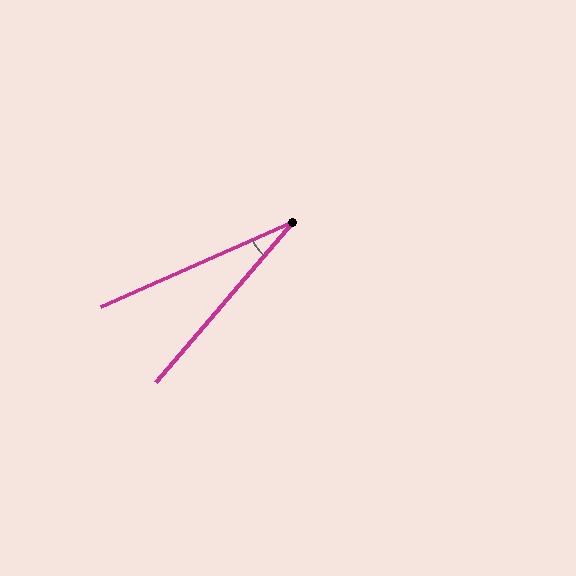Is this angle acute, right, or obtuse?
It is acute.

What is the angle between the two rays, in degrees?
Approximately 25 degrees.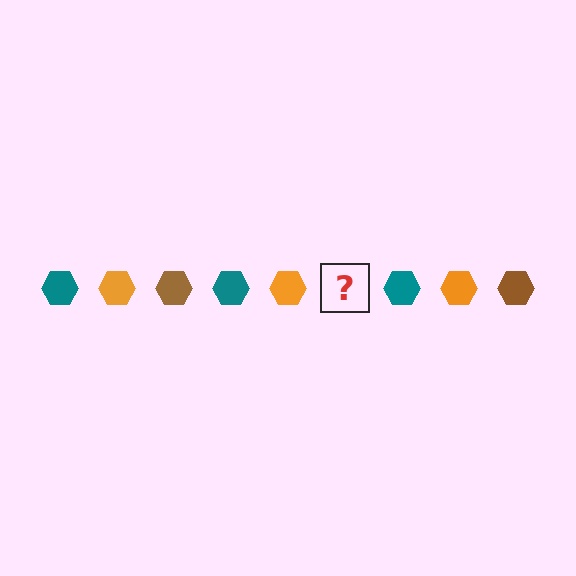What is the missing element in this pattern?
The missing element is a brown hexagon.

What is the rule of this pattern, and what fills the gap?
The rule is that the pattern cycles through teal, orange, brown hexagons. The gap should be filled with a brown hexagon.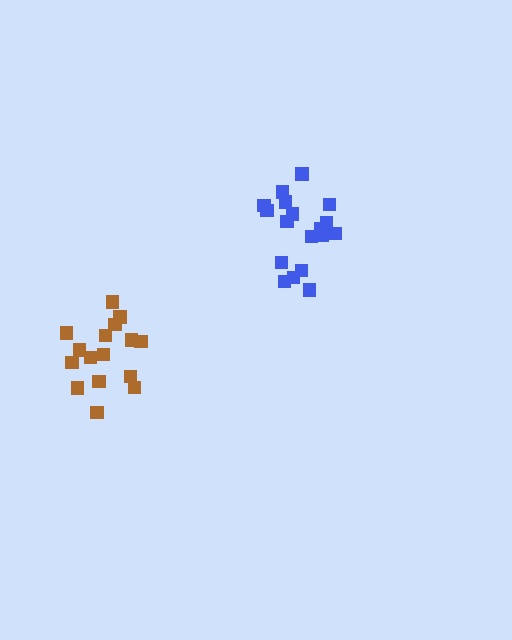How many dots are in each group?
Group 1: 16 dots, Group 2: 18 dots (34 total).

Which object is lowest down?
The brown cluster is bottommost.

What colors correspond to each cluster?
The clusters are colored: brown, blue.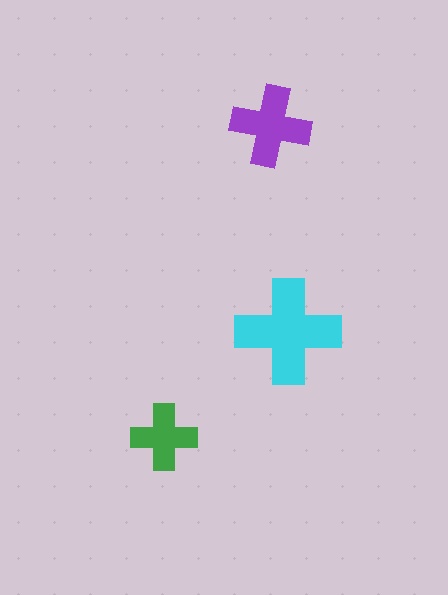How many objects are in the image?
There are 3 objects in the image.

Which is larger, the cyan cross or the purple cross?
The cyan one.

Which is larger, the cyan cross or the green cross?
The cyan one.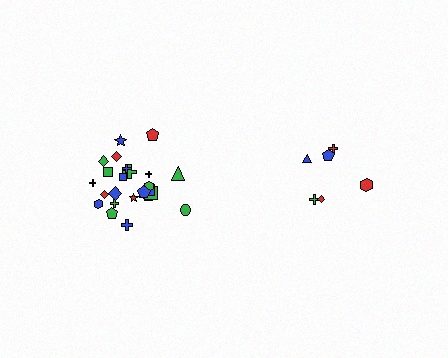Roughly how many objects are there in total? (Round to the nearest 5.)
Roughly 30 objects in total.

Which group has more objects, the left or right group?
The left group.